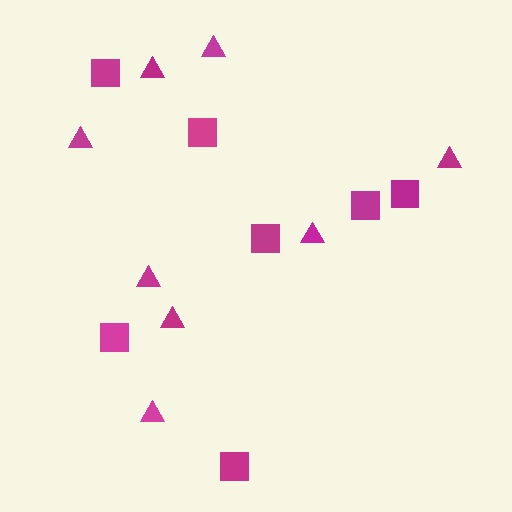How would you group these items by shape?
There are 2 groups: one group of triangles (8) and one group of squares (7).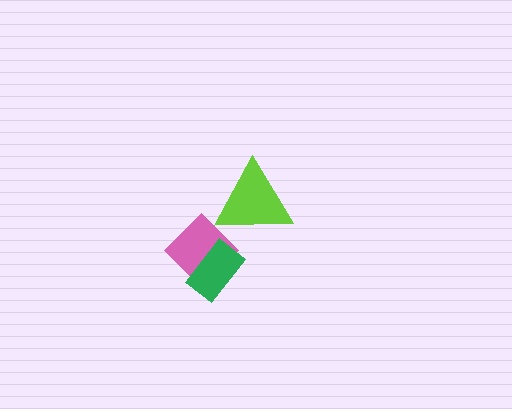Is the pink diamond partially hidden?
Yes, it is partially covered by another shape.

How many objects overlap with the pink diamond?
2 objects overlap with the pink diamond.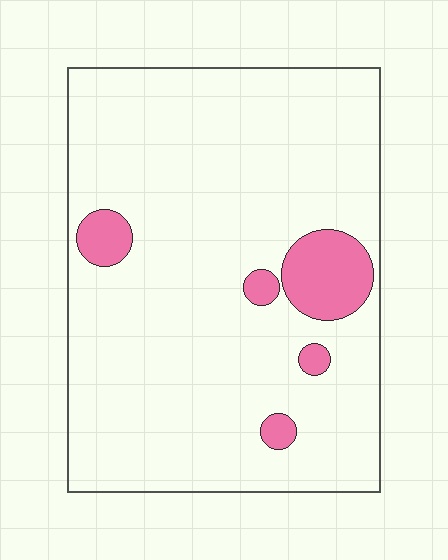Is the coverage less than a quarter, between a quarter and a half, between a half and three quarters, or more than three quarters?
Less than a quarter.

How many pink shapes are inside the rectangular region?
5.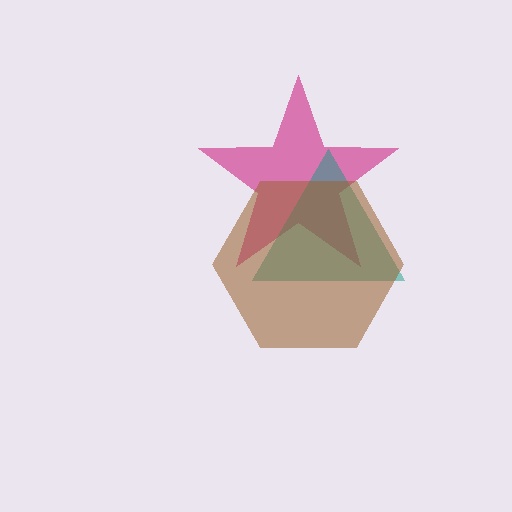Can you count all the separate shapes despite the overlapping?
Yes, there are 3 separate shapes.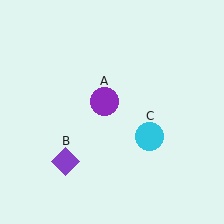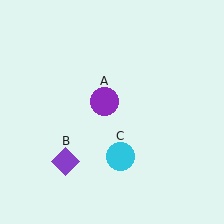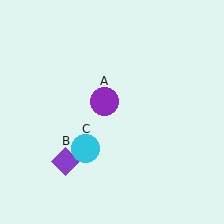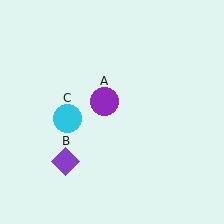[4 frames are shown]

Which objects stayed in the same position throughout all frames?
Purple circle (object A) and purple diamond (object B) remained stationary.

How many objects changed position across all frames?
1 object changed position: cyan circle (object C).